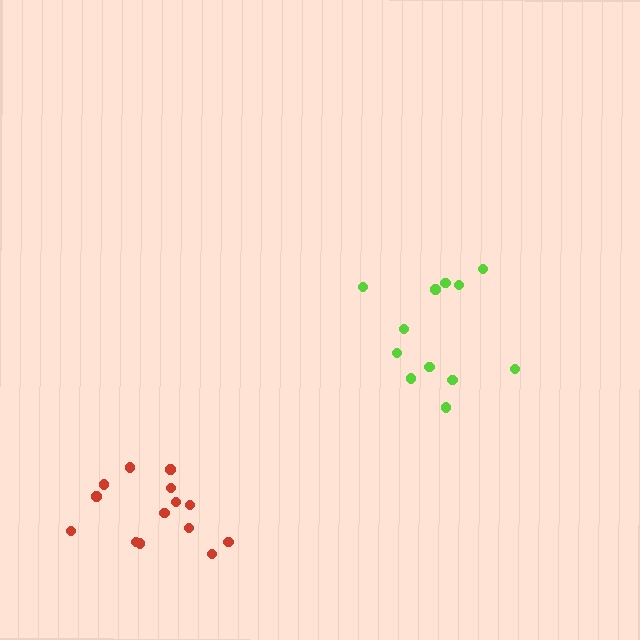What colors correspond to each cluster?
The clusters are colored: lime, red.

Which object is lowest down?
The red cluster is bottommost.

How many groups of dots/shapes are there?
There are 2 groups.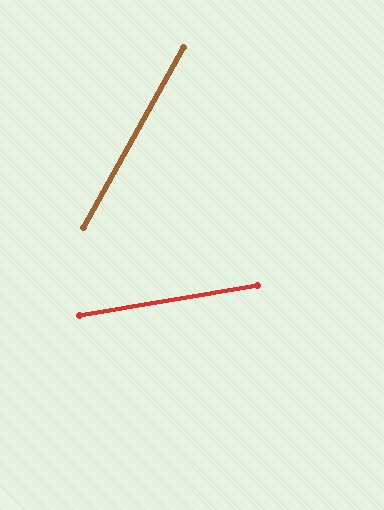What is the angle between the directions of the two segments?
Approximately 51 degrees.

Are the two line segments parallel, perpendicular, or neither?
Neither parallel nor perpendicular — they differ by about 51°.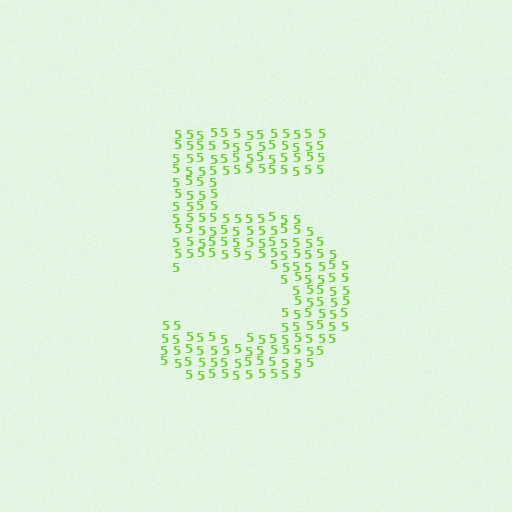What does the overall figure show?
The overall figure shows the digit 5.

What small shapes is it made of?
It is made of small digit 5's.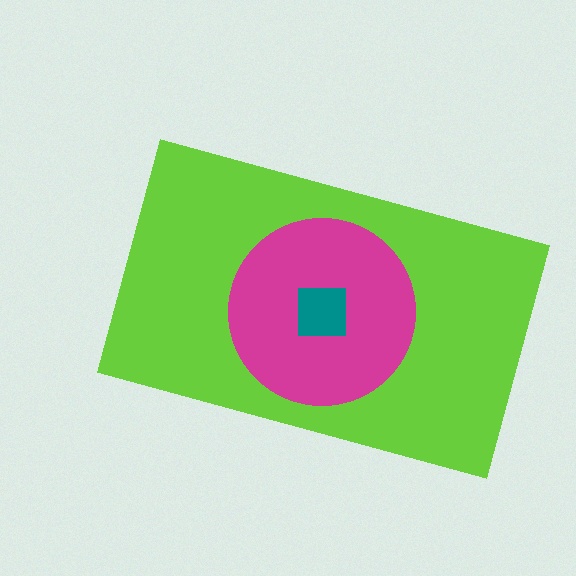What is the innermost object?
The teal square.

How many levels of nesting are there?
3.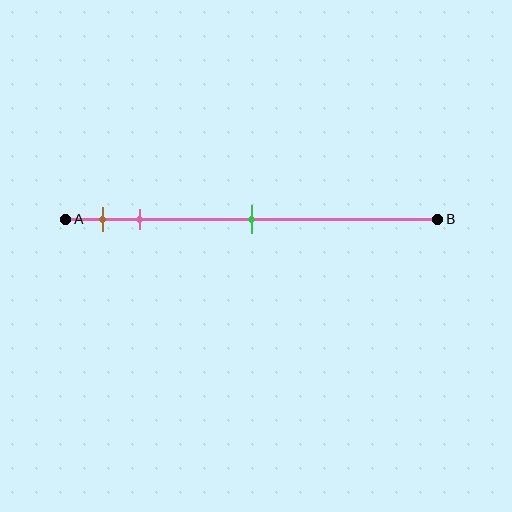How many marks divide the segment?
There are 3 marks dividing the segment.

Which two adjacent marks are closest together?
The brown and pink marks are the closest adjacent pair.